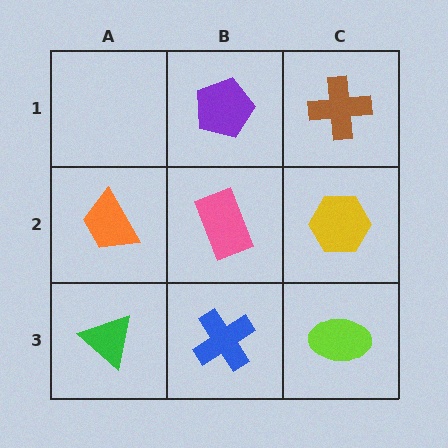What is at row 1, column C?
A brown cross.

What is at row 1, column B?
A purple pentagon.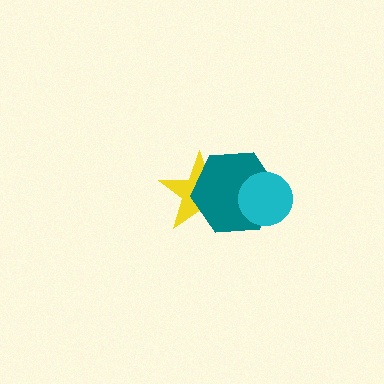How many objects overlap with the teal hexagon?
2 objects overlap with the teal hexagon.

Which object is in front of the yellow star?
The teal hexagon is in front of the yellow star.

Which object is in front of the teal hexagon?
The cyan circle is in front of the teal hexagon.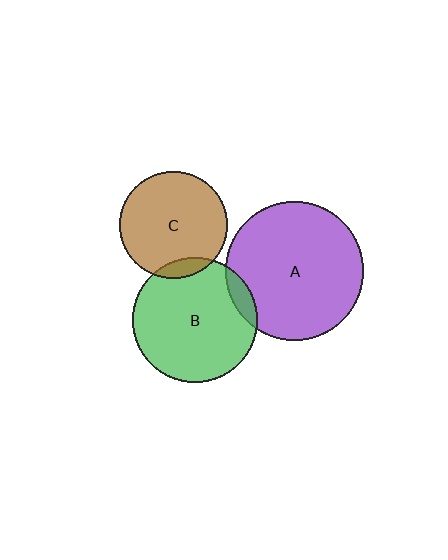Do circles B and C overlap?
Yes.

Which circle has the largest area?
Circle A (purple).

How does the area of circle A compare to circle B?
Approximately 1.2 times.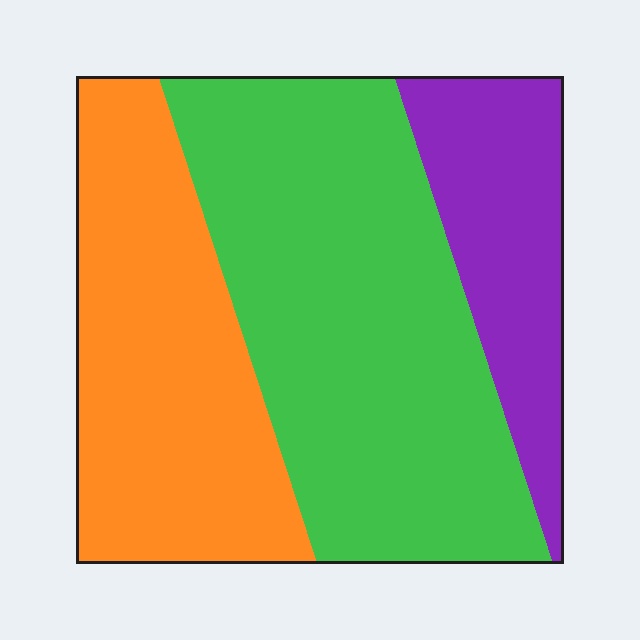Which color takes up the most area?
Green, at roughly 50%.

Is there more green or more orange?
Green.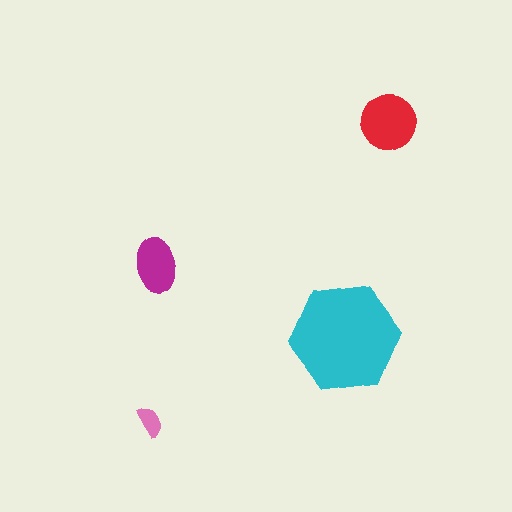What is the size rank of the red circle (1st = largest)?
2nd.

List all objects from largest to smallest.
The cyan hexagon, the red circle, the magenta ellipse, the pink semicircle.